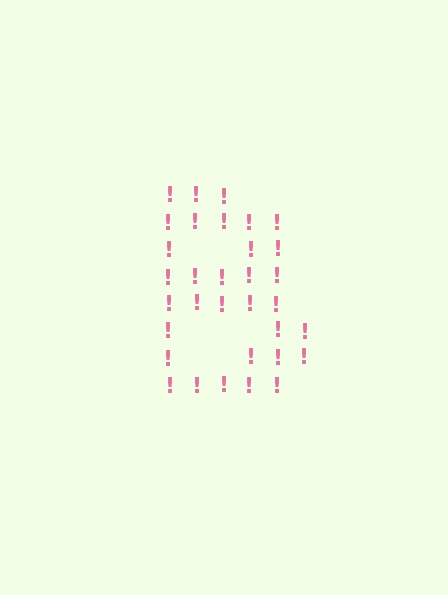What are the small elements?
The small elements are exclamation marks.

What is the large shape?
The large shape is the letter B.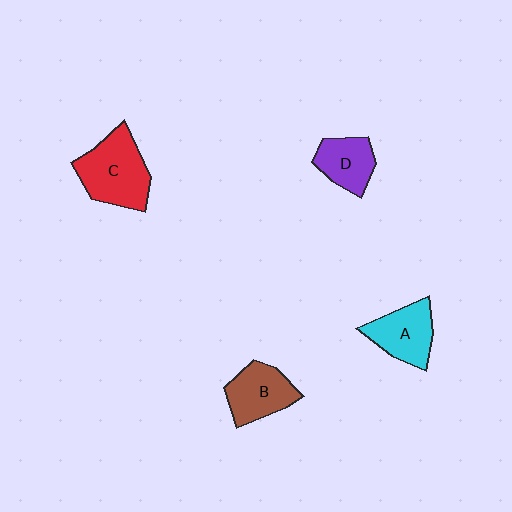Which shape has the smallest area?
Shape D (purple).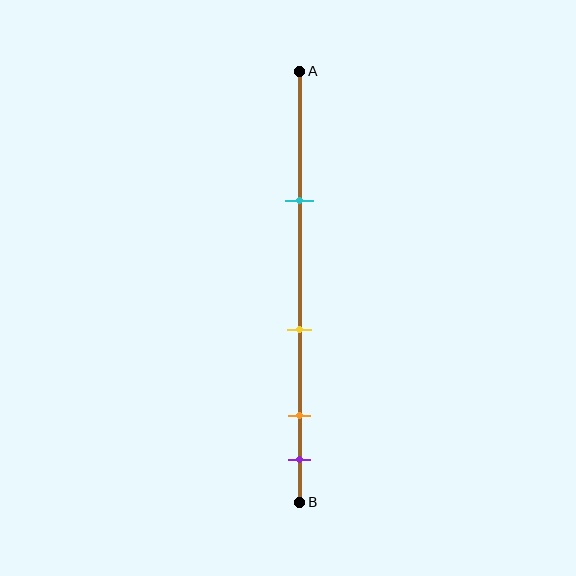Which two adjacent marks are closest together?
The orange and purple marks are the closest adjacent pair.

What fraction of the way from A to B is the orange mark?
The orange mark is approximately 80% (0.8) of the way from A to B.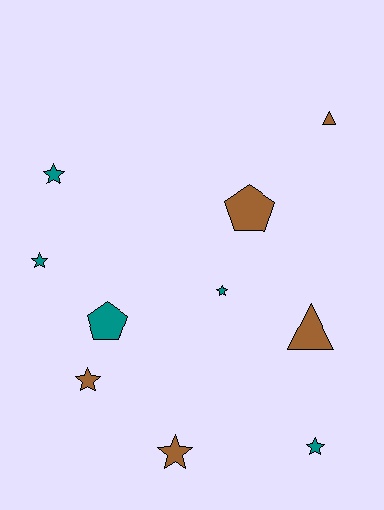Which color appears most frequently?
Brown, with 5 objects.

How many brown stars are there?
There are 2 brown stars.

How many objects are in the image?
There are 10 objects.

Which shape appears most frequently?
Star, with 6 objects.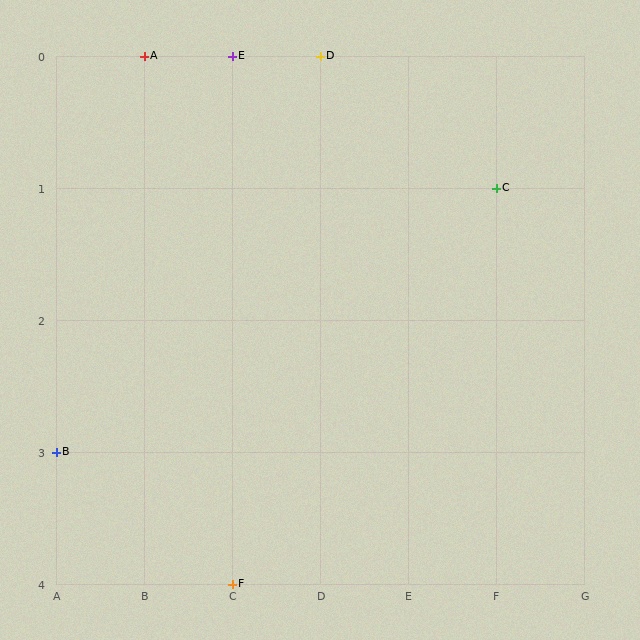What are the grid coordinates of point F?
Point F is at grid coordinates (C, 4).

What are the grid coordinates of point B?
Point B is at grid coordinates (A, 3).